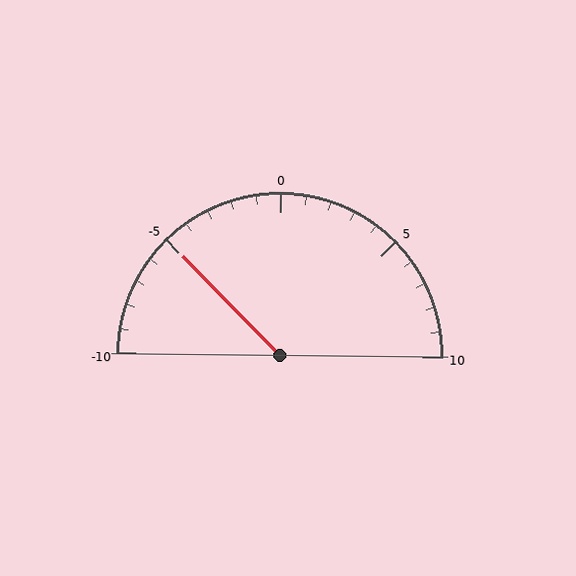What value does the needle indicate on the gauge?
The needle indicates approximately -5.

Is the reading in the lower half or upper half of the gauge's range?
The reading is in the lower half of the range (-10 to 10).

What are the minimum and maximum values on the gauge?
The gauge ranges from -10 to 10.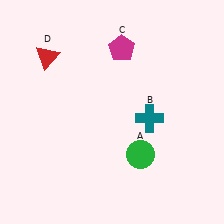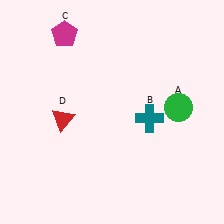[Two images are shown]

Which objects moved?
The objects that moved are: the green circle (A), the magenta pentagon (C), the red triangle (D).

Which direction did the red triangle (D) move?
The red triangle (D) moved down.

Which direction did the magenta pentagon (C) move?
The magenta pentagon (C) moved left.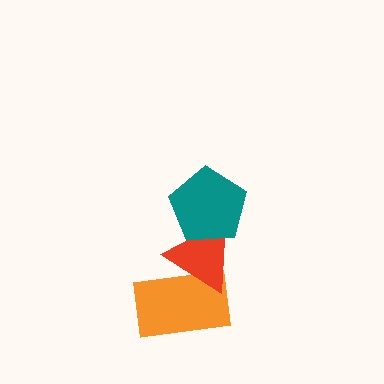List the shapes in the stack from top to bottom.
From top to bottom: the teal pentagon, the red triangle, the orange rectangle.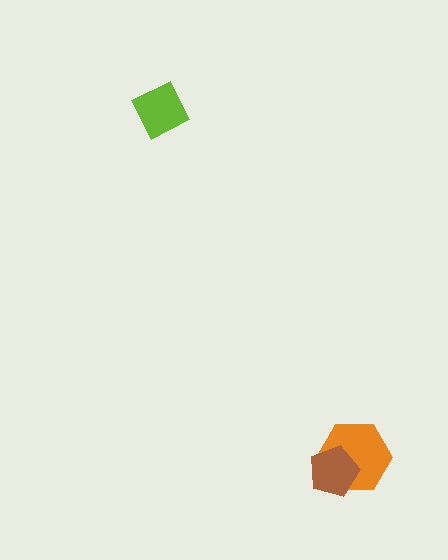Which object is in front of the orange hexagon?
The brown pentagon is in front of the orange hexagon.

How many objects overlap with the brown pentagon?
1 object overlaps with the brown pentagon.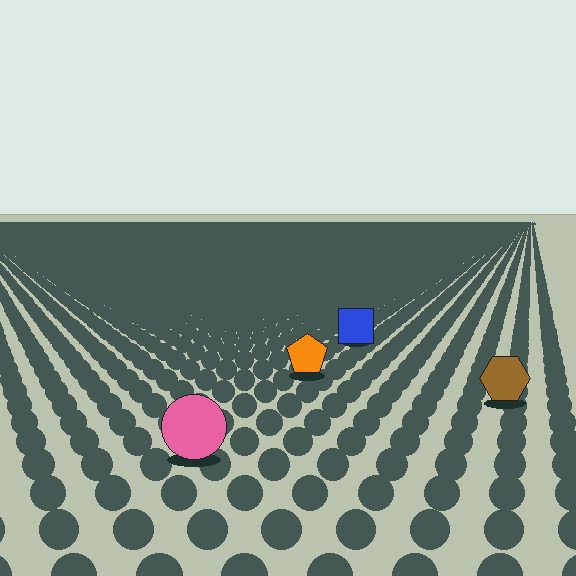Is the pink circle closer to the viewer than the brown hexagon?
Yes. The pink circle is closer — you can tell from the texture gradient: the ground texture is coarser near it.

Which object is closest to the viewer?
The pink circle is closest. The texture marks near it are larger and more spread out.